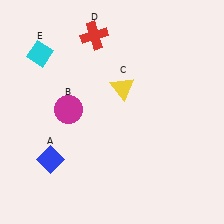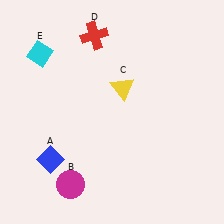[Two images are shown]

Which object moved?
The magenta circle (B) moved down.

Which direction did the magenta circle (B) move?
The magenta circle (B) moved down.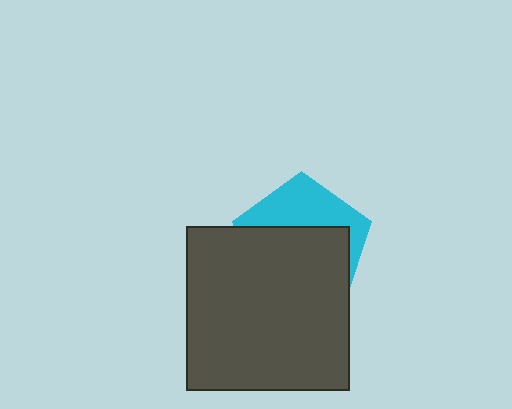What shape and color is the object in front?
The object in front is a dark gray square.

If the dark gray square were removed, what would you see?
You would see the complete cyan pentagon.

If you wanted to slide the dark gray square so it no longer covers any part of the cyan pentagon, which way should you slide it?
Slide it down — that is the most direct way to separate the two shapes.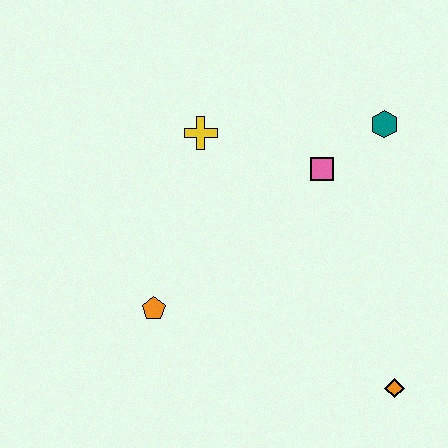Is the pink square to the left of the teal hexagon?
Yes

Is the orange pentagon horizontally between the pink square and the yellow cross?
No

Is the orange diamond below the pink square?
Yes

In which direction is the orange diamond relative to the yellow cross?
The orange diamond is below the yellow cross.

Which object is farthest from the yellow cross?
The orange diamond is farthest from the yellow cross.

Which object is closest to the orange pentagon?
The yellow cross is closest to the orange pentagon.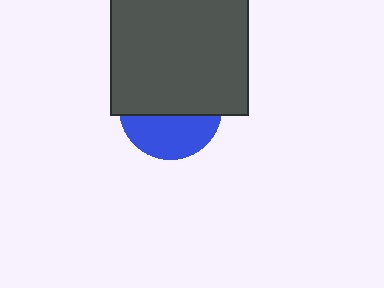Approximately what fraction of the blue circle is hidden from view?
Roughly 59% of the blue circle is hidden behind the dark gray square.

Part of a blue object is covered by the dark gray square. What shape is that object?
It is a circle.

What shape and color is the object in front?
The object in front is a dark gray square.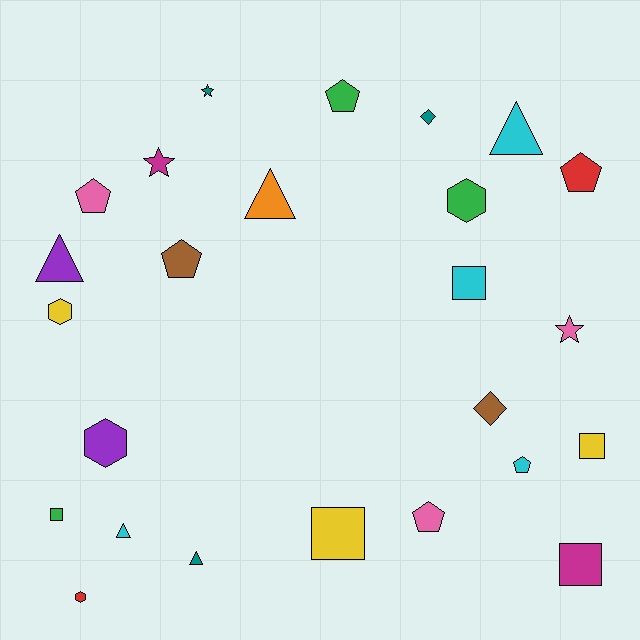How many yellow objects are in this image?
There are 3 yellow objects.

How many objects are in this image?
There are 25 objects.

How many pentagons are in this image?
There are 6 pentagons.